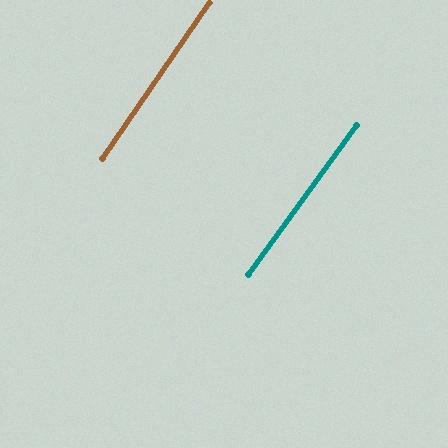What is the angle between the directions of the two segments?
Approximately 1 degree.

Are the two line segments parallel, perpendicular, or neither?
Parallel — their directions differ by only 1.5°.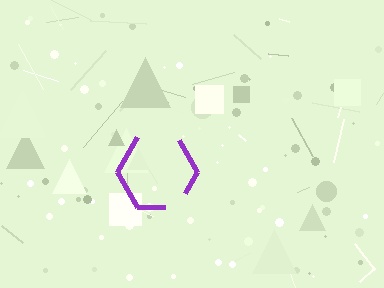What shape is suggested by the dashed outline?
The dashed outline suggests a hexagon.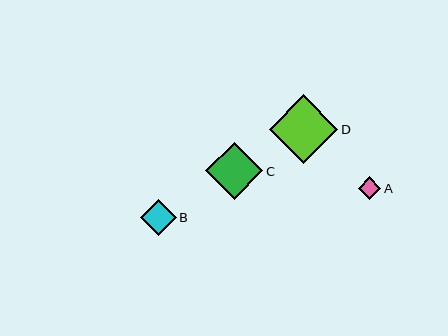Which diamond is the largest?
Diamond D is the largest with a size of approximately 69 pixels.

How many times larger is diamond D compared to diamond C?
Diamond D is approximately 1.2 times the size of diamond C.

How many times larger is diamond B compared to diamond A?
Diamond B is approximately 1.6 times the size of diamond A.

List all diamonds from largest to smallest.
From largest to smallest: D, C, B, A.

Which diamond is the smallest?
Diamond A is the smallest with a size of approximately 23 pixels.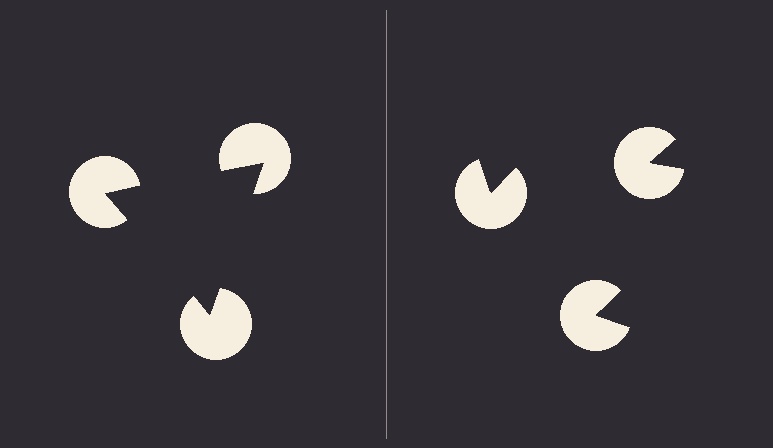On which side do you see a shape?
An illusory triangle appears on the left side. On the right side the wedge cuts are rotated, so no coherent shape forms.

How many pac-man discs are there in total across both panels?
6 — 3 on each side.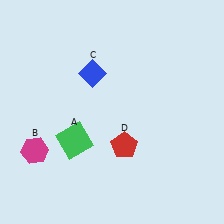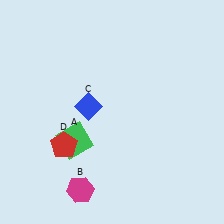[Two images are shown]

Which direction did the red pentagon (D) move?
The red pentagon (D) moved left.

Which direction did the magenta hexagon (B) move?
The magenta hexagon (B) moved right.